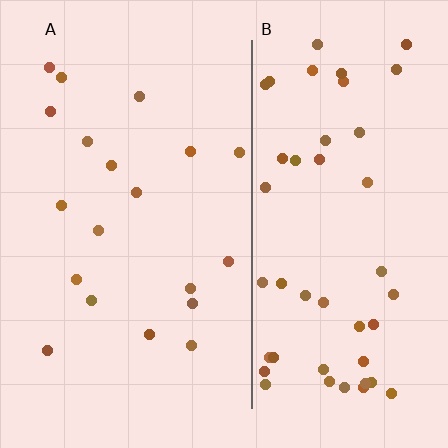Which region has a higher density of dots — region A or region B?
B (the right).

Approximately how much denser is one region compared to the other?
Approximately 2.5× — region B over region A.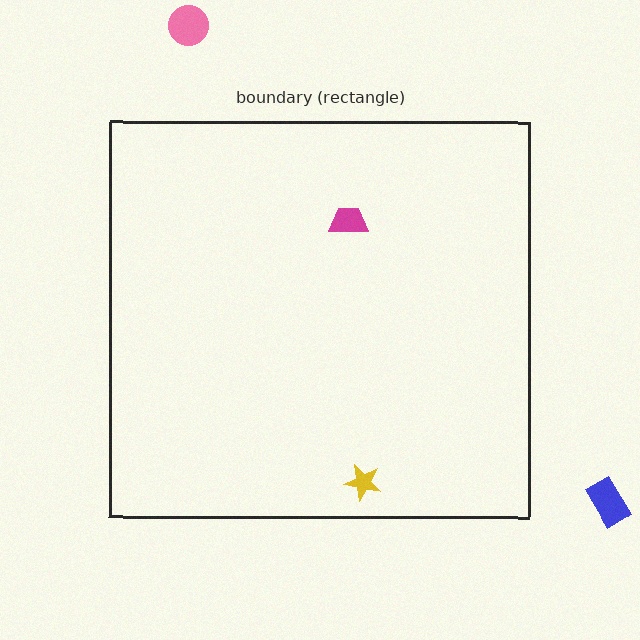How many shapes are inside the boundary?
2 inside, 2 outside.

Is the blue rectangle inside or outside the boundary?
Outside.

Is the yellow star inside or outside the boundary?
Inside.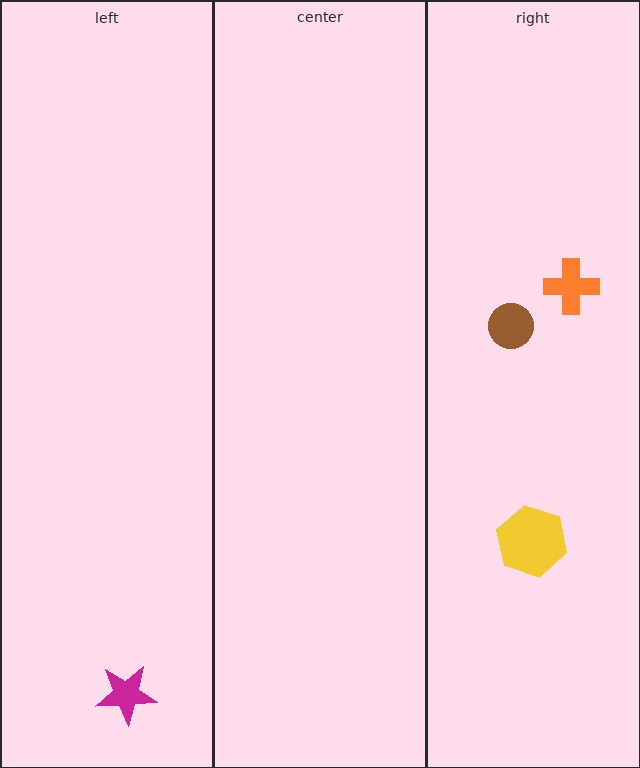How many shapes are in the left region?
1.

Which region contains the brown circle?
The right region.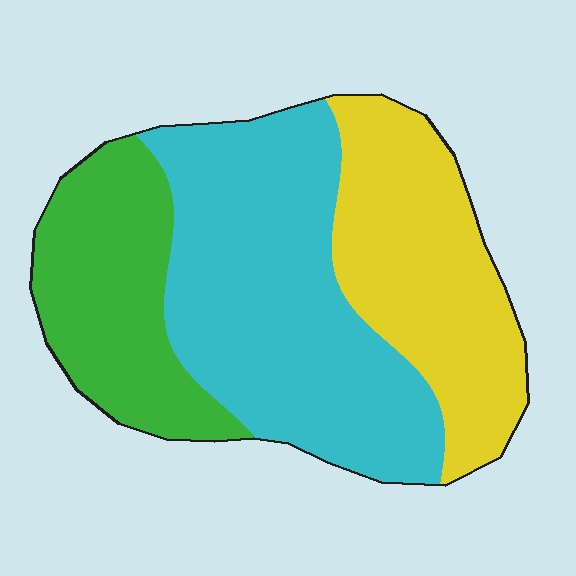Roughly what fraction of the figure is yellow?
Yellow takes up about one third (1/3) of the figure.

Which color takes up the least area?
Green, at roughly 25%.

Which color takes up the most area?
Cyan, at roughly 45%.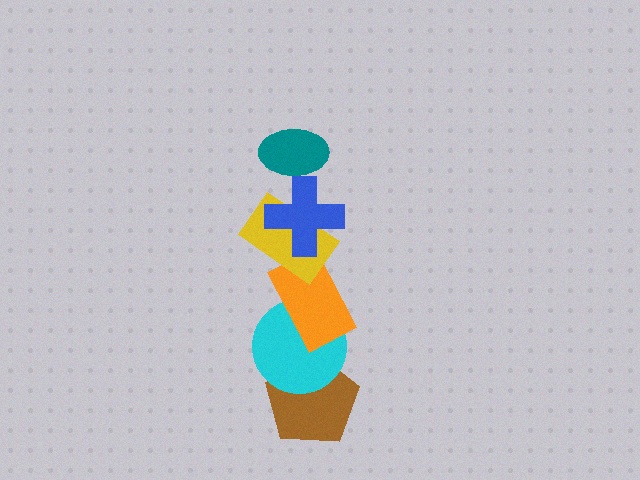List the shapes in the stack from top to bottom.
From top to bottom: the teal ellipse, the blue cross, the yellow rectangle, the orange rectangle, the cyan circle, the brown pentagon.